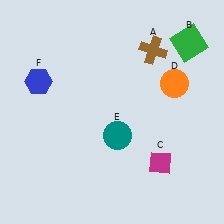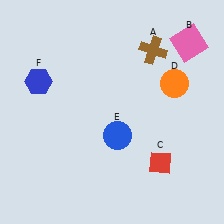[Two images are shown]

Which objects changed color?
B changed from green to pink. C changed from magenta to red. E changed from teal to blue.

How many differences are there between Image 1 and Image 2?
There are 3 differences between the two images.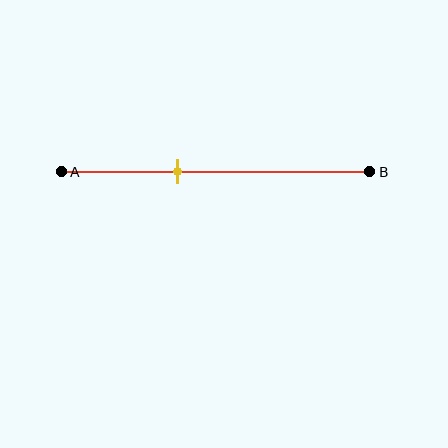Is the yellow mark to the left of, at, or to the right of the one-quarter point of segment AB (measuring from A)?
The yellow mark is to the right of the one-quarter point of segment AB.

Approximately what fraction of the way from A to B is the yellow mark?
The yellow mark is approximately 40% of the way from A to B.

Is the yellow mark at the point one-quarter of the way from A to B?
No, the mark is at about 40% from A, not at the 25% one-quarter point.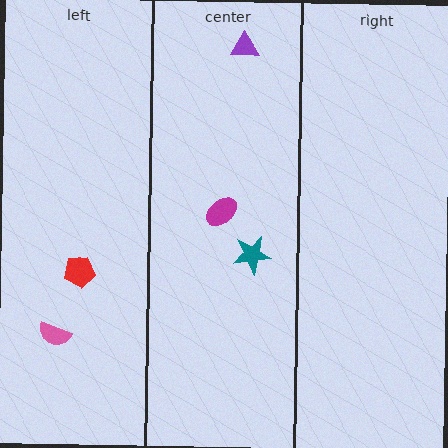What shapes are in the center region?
The magenta ellipse, the purple triangle, the teal star.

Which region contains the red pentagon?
The left region.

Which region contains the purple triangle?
The center region.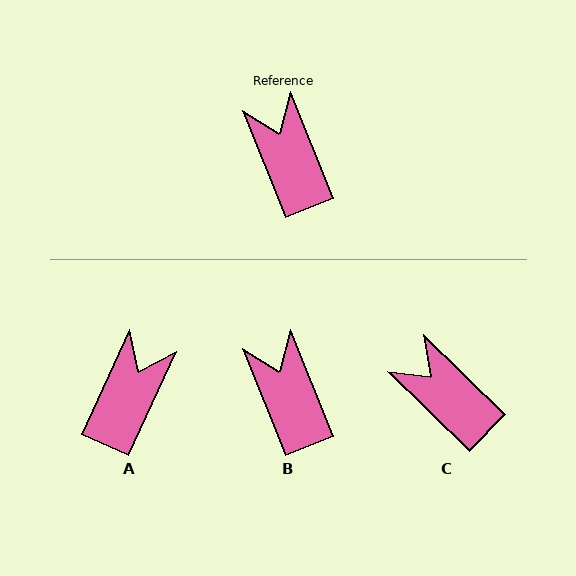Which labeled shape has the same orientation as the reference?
B.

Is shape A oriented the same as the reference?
No, it is off by about 46 degrees.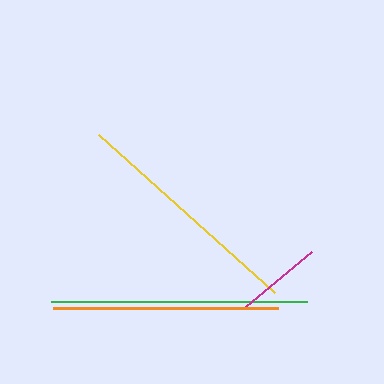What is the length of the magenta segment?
The magenta segment is approximately 85 pixels long.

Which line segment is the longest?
The green line is the longest at approximately 256 pixels.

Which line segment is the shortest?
The magenta line is the shortest at approximately 85 pixels.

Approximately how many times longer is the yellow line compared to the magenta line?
The yellow line is approximately 2.8 times the length of the magenta line.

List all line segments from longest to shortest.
From longest to shortest: green, yellow, orange, magenta.